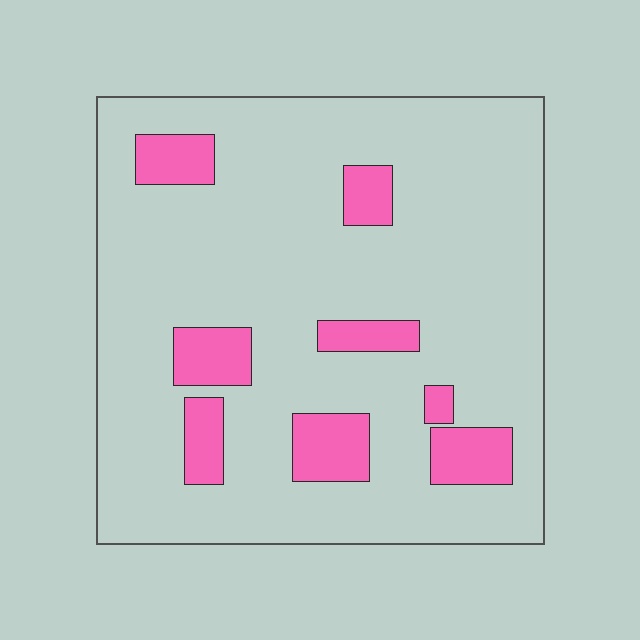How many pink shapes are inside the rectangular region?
8.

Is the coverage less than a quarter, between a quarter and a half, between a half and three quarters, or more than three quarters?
Less than a quarter.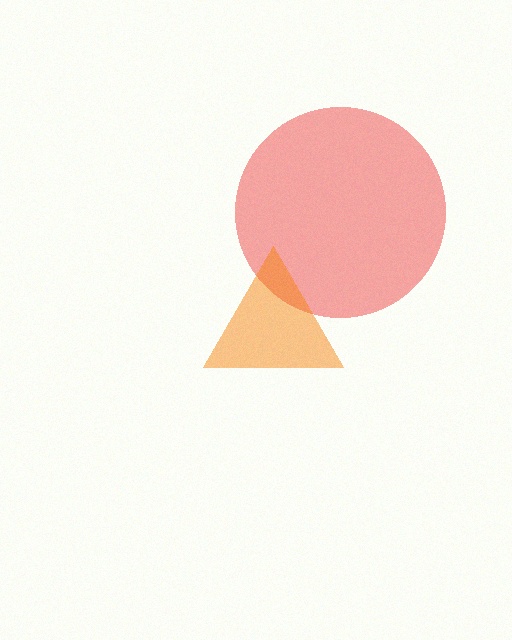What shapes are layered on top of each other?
The layered shapes are: a red circle, an orange triangle.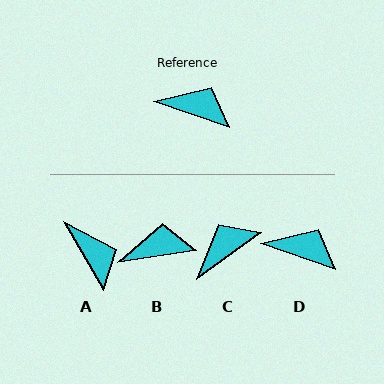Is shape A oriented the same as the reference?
No, it is off by about 42 degrees.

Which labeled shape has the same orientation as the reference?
D.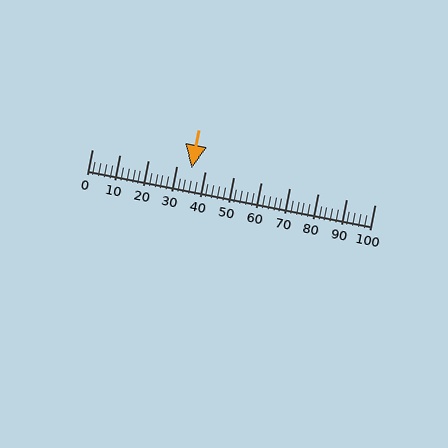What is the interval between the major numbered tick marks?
The major tick marks are spaced 10 units apart.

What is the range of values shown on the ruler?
The ruler shows values from 0 to 100.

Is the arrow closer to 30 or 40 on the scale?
The arrow is closer to 40.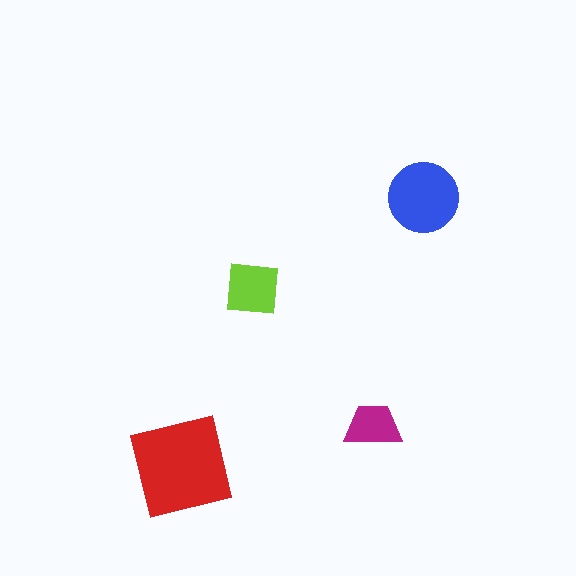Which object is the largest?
The red square.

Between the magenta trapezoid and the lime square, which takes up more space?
The lime square.